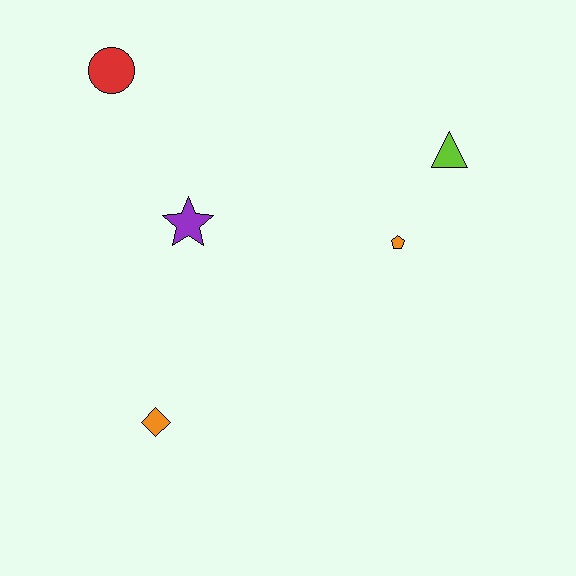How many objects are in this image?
There are 5 objects.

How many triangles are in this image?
There is 1 triangle.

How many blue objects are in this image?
There are no blue objects.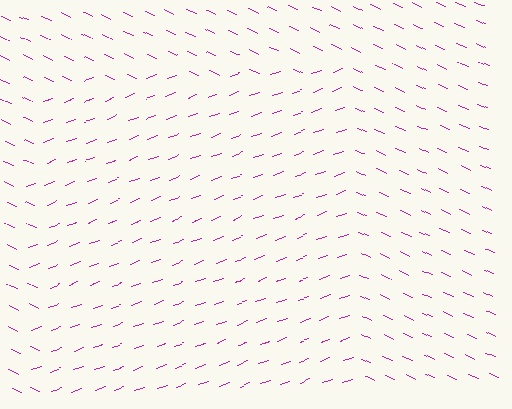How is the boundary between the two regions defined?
The boundary is defined purely by a change in line orientation (approximately 45 degrees difference). All lines are the same color and thickness.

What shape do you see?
I see a rectangle.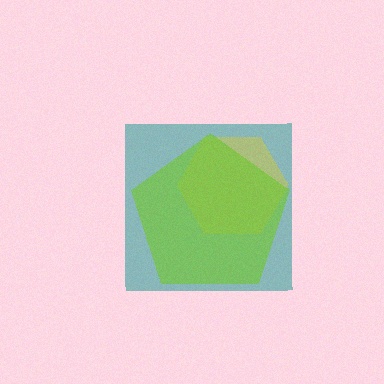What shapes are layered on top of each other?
The layered shapes are: a teal square, a yellow hexagon, a lime pentagon.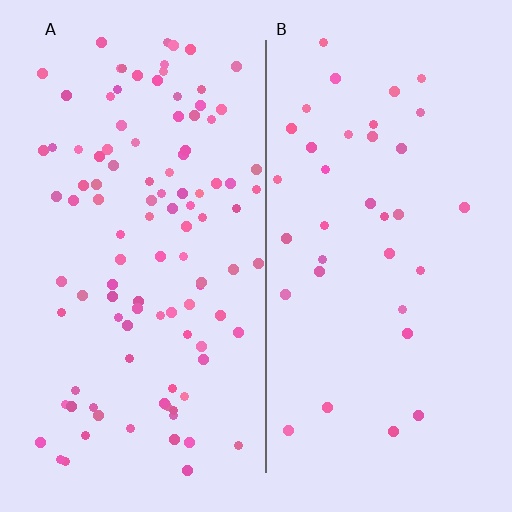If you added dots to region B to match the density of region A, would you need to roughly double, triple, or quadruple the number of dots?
Approximately triple.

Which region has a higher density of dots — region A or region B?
A (the left).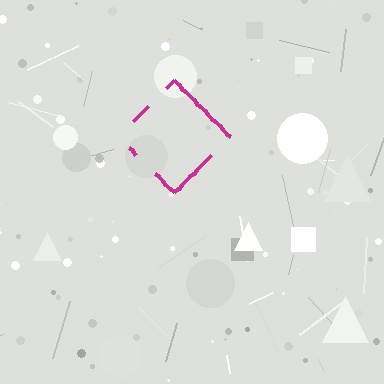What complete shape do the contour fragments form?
The contour fragments form a diamond.